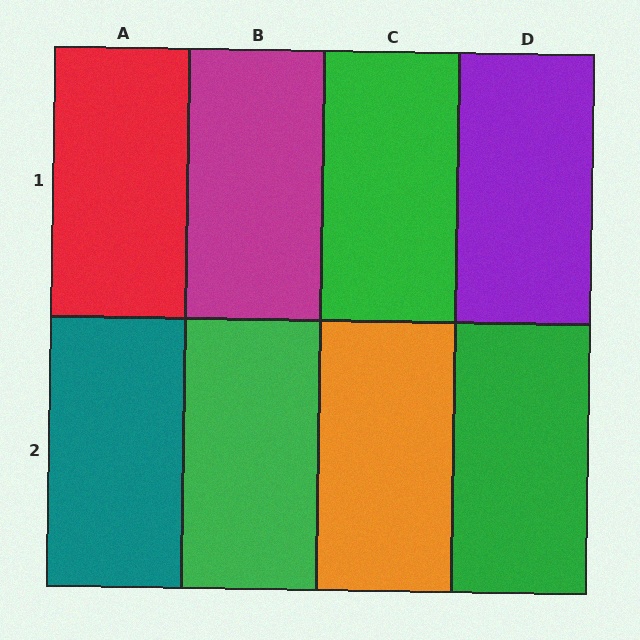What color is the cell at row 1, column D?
Purple.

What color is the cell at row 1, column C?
Green.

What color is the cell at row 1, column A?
Red.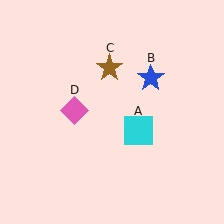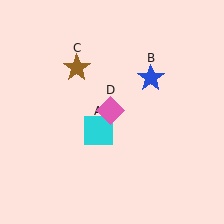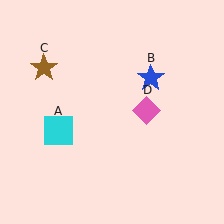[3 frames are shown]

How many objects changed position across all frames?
3 objects changed position: cyan square (object A), brown star (object C), pink diamond (object D).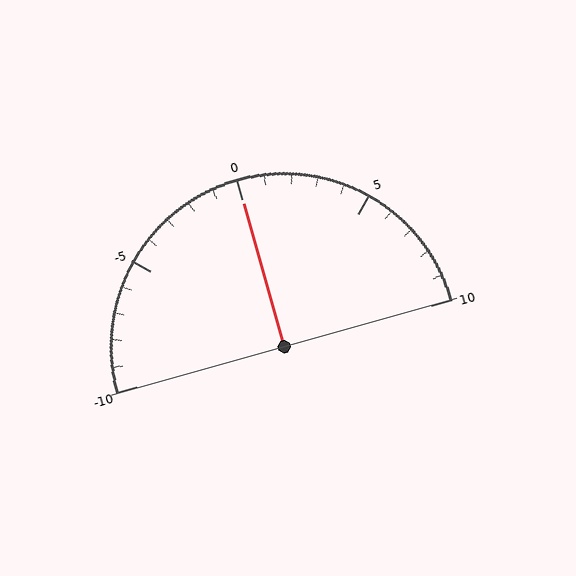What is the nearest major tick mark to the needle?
The nearest major tick mark is 0.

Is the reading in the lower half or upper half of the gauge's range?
The reading is in the upper half of the range (-10 to 10).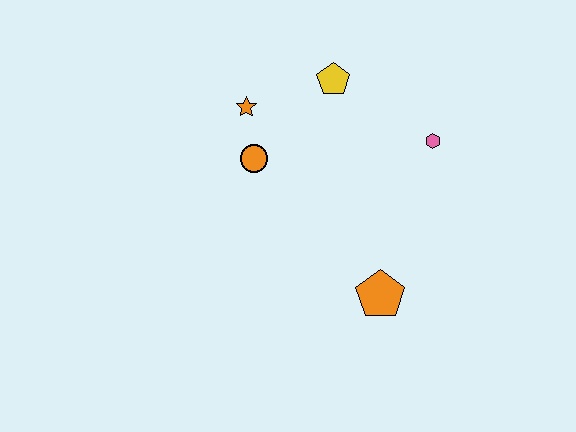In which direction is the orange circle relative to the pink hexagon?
The orange circle is to the left of the pink hexagon.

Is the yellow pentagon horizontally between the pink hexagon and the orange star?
Yes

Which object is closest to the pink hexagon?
The yellow pentagon is closest to the pink hexagon.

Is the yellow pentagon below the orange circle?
No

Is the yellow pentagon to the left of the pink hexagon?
Yes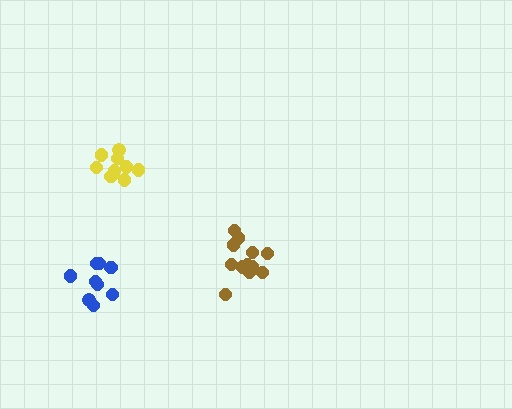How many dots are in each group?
Group 1: 12 dots, Group 2: 9 dots, Group 3: 10 dots (31 total).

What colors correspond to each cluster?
The clusters are colored: brown, blue, yellow.